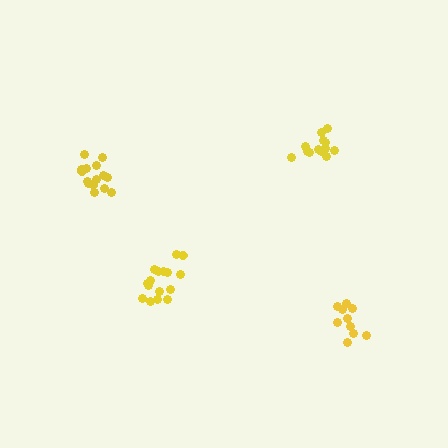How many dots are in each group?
Group 1: 14 dots, Group 2: 10 dots, Group 3: 15 dots, Group 4: 16 dots (55 total).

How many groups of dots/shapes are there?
There are 4 groups.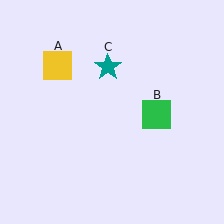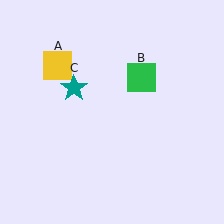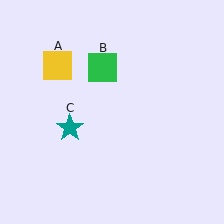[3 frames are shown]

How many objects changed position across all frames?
2 objects changed position: green square (object B), teal star (object C).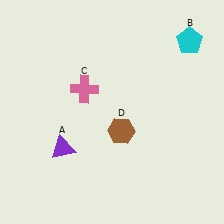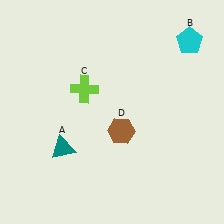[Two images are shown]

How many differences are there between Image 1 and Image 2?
There are 2 differences between the two images.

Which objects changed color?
A changed from purple to teal. C changed from pink to lime.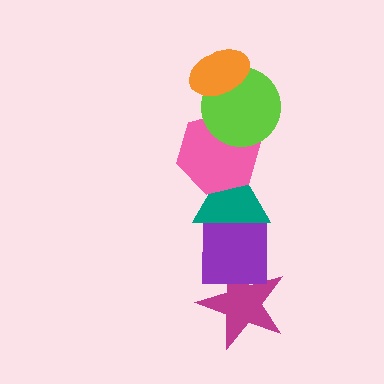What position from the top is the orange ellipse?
The orange ellipse is 1st from the top.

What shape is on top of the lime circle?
The orange ellipse is on top of the lime circle.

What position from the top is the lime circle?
The lime circle is 2nd from the top.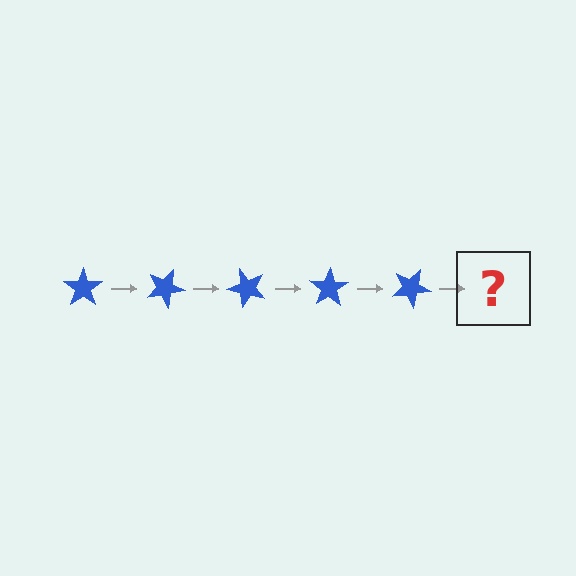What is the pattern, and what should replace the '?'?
The pattern is that the star rotates 25 degrees each step. The '?' should be a blue star rotated 125 degrees.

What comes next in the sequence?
The next element should be a blue star rotated 125 degrees.